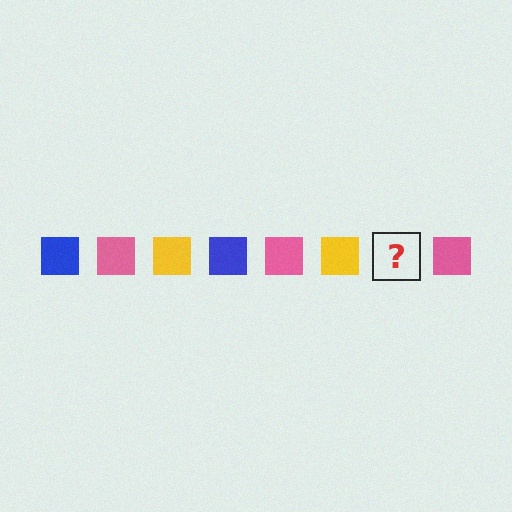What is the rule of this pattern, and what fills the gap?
The rule is that the pattern cycles through blue, pink, yellow squares. The gap should be filled with a blue square.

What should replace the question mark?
The question mark should be replaced with a blue square.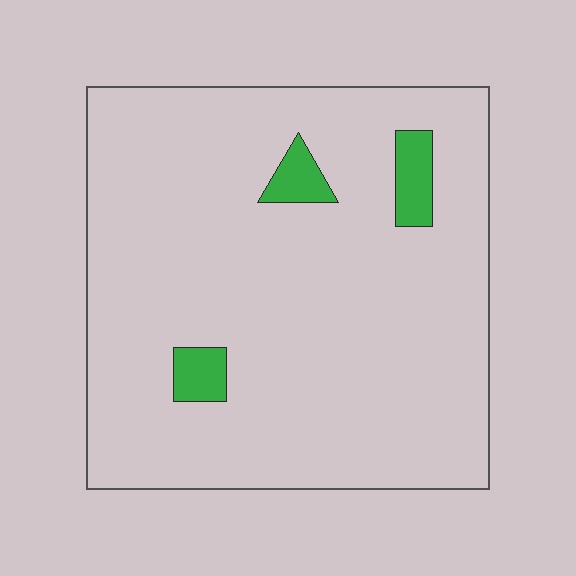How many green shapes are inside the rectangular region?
3.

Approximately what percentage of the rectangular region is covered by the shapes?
Approximately 5%.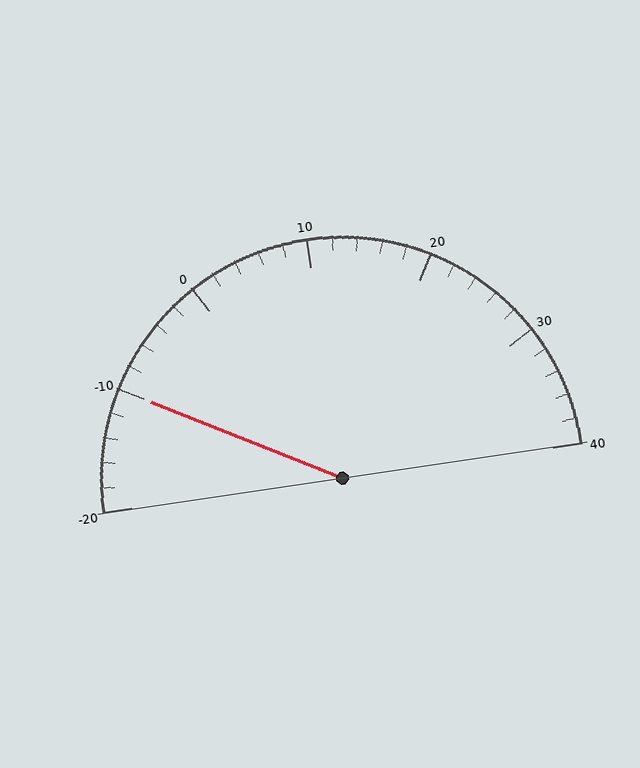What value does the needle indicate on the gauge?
The needle indicates approximately -10.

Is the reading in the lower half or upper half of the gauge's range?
The reading is in the lower half of the range (-20 to 40).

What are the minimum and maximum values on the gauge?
The gauge ranges from -20 to 40.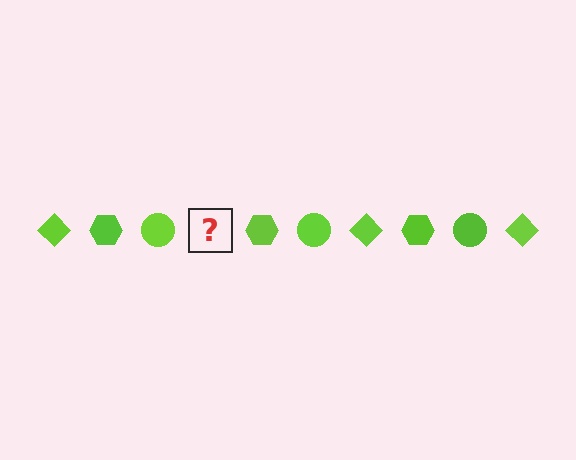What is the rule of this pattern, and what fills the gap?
The rule is that the pattern cycles through diamond, hexagon, circle shapes in lime. The gap should be filled with a lime diamond.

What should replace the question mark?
The question mark should be replaced with a lime diamond.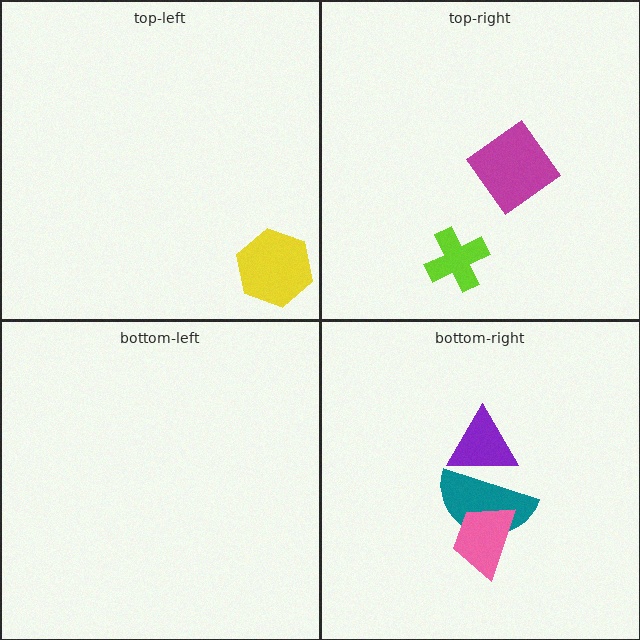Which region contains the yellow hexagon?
The top-left region.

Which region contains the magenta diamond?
The top-right region.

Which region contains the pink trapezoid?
The bottom-right region.